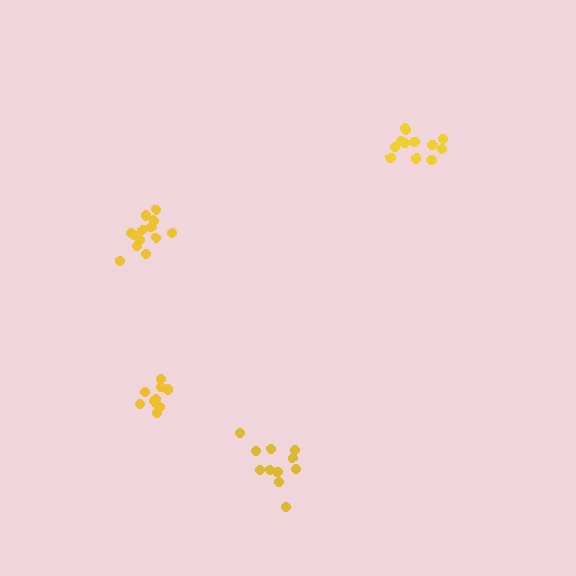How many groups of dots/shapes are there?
There are 4 groups.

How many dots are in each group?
Group 1: 13 dots, Group 2: 13 dots, Group 3: 11 dots, Group 4: 9 dots (46 total).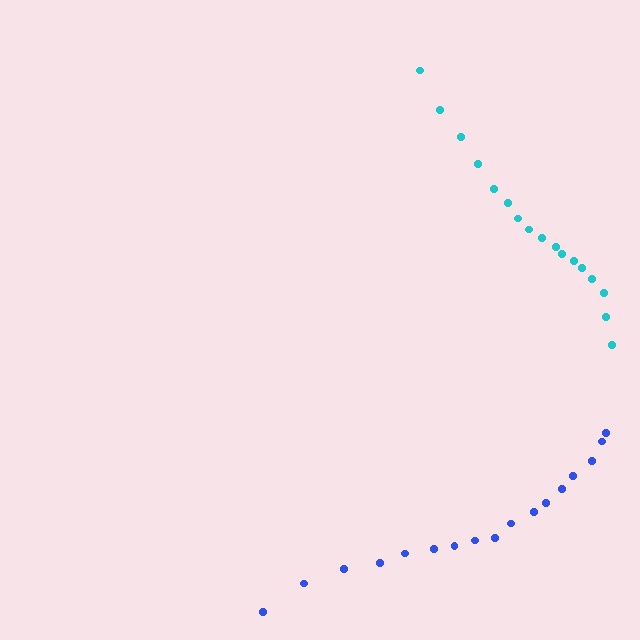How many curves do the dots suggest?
There are 2 distinct paths.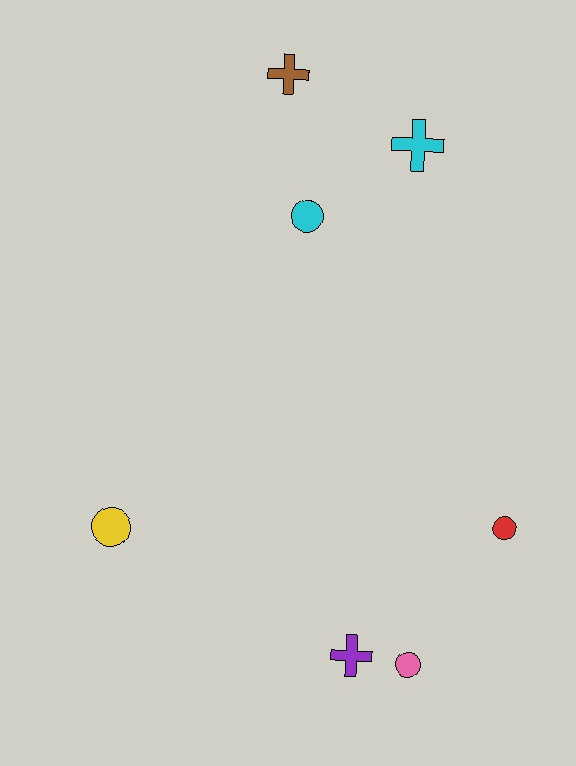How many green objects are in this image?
There are no green objects.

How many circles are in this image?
There are 4 circles.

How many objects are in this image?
There are 7 objects.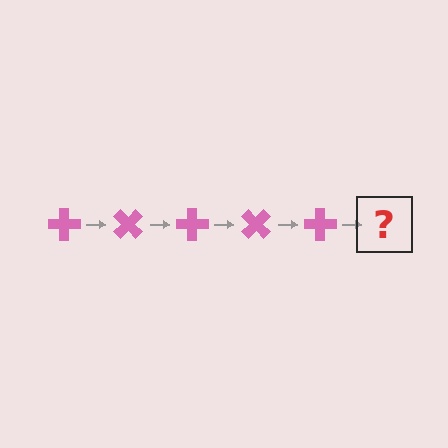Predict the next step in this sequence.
The next step is a pink cross rotated 225 degrees.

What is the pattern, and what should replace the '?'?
The pattern is that the cross rotates 45 degrees each step. The '?' should be a pink cross rotated 225 degrees.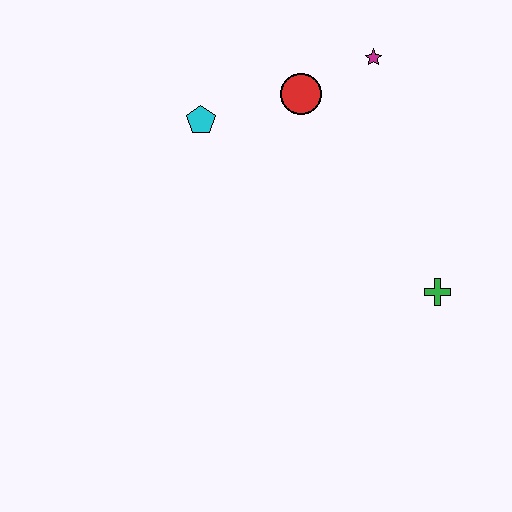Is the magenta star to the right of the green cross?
No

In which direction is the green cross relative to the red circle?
The green cross is below the red circle.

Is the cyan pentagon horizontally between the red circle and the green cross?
No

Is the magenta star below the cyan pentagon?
No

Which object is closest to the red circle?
The magenta star is closest to the red circle.